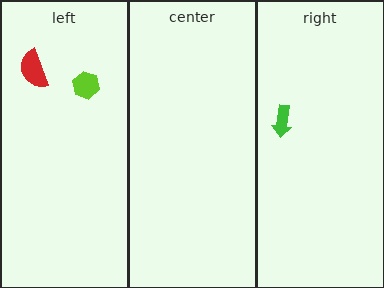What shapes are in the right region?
The green arrow.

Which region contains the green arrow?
The right region.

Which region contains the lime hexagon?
The left region.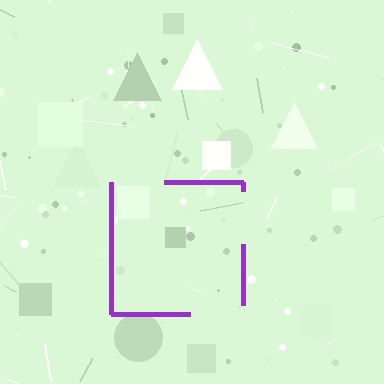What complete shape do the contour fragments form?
The contour fragments form a square.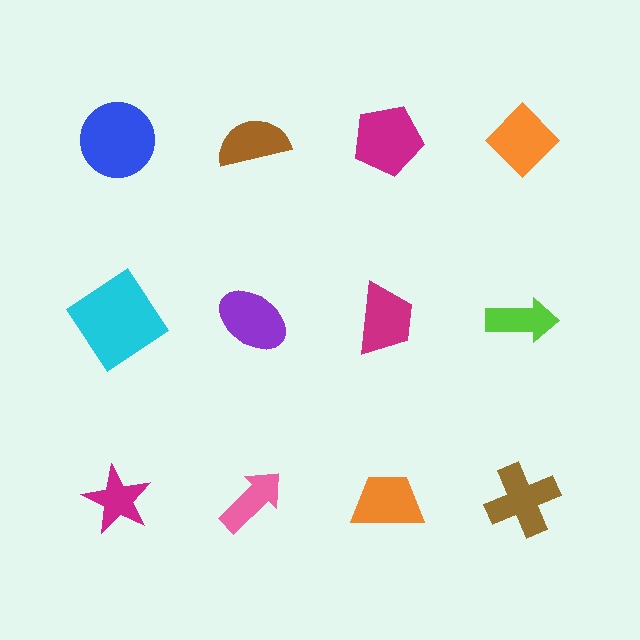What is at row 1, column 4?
An orange diamond.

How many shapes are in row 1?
4 shapes.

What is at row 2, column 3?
A magenta trapezoid.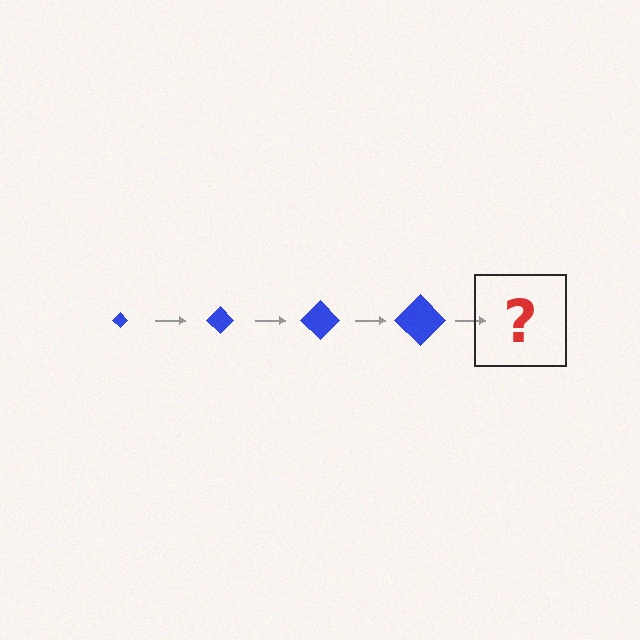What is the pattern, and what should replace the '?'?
The pattern is that the diamond gets progressively larger each step. The '?' should be a blue diamond, larger than the previous one.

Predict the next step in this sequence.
The next step is a blue diamond, larger than the previous one.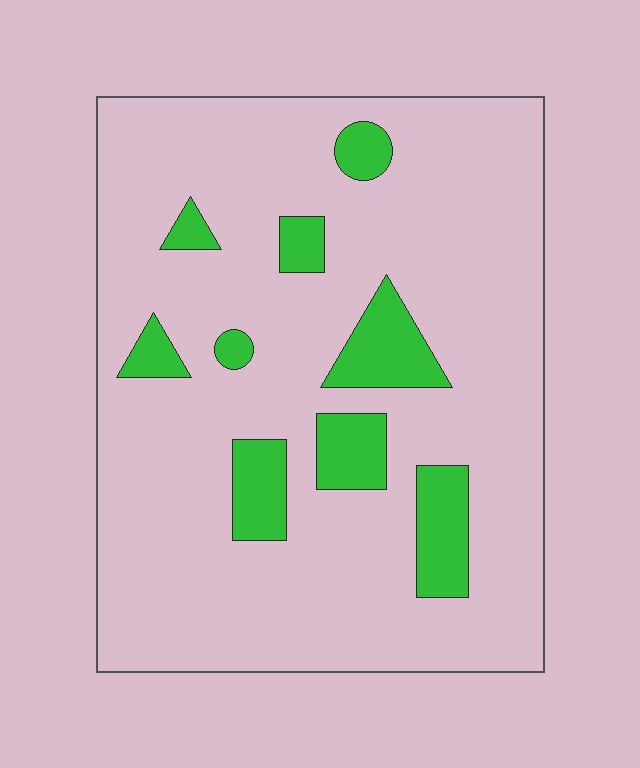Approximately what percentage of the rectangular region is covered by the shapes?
Approximately 15%.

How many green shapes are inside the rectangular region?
9.